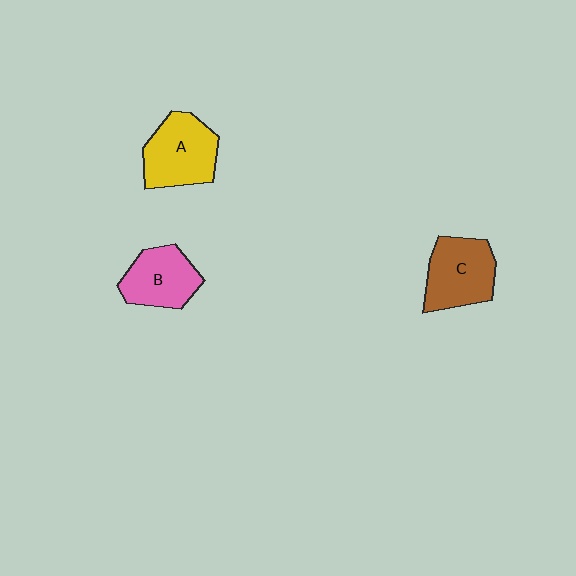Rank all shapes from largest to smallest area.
From largest to smallest: A (yellow), C (brown), B (pink).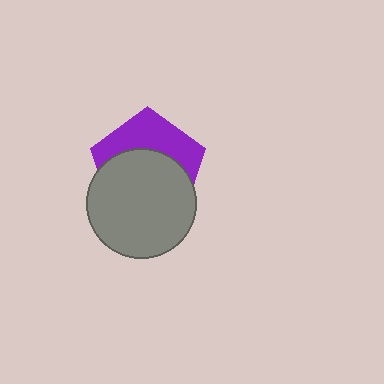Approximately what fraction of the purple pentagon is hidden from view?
Roughly 60% of the purple pentagon is hidden behind the gray circle.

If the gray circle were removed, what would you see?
You would see the complete purple pentagon.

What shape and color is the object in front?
The object in front is a gray circle.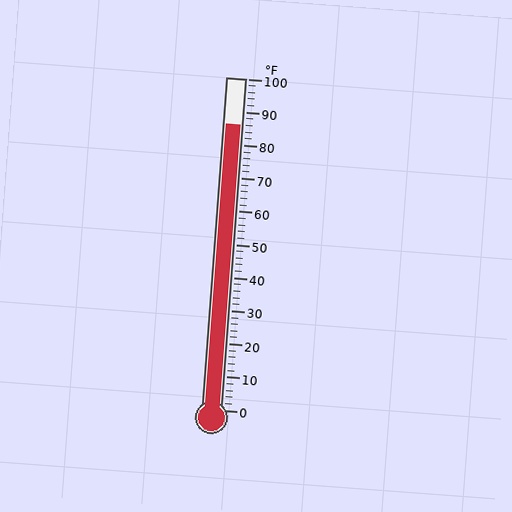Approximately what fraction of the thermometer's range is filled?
The thermometer is filled to approximately 85% of its range.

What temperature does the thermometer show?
The thermometer shows approximately 86°F.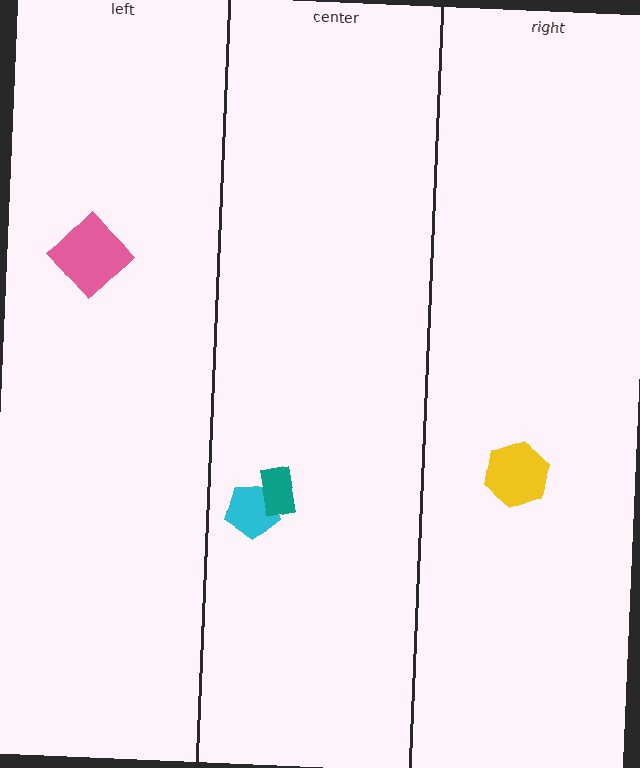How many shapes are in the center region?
2.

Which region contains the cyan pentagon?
The center region.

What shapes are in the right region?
The yellow hexagon.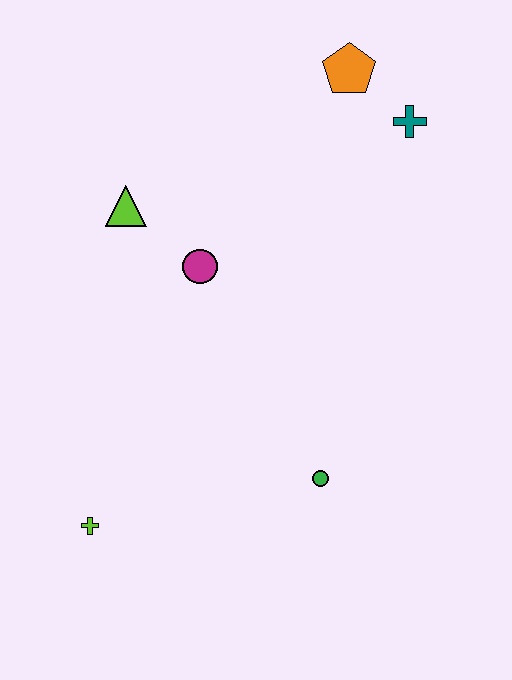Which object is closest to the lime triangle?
The magenta circle is closest to the lime triangle.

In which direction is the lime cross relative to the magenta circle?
The lime cross is below the magenta circle.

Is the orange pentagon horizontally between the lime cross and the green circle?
No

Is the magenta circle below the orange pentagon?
Yes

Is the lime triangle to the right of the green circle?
No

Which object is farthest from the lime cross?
The orange pentagon is farthest from the lime cross.